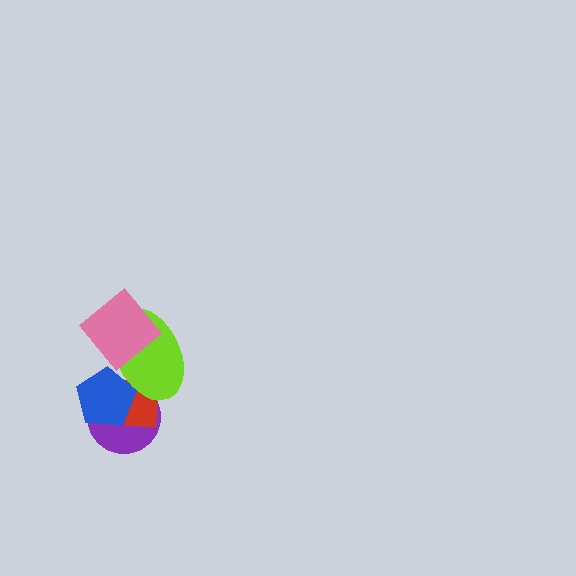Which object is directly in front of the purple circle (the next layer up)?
The red square is directly in front of the purple circle.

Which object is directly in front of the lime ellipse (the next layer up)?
The pink diamond is directly in front of the lime ellipse.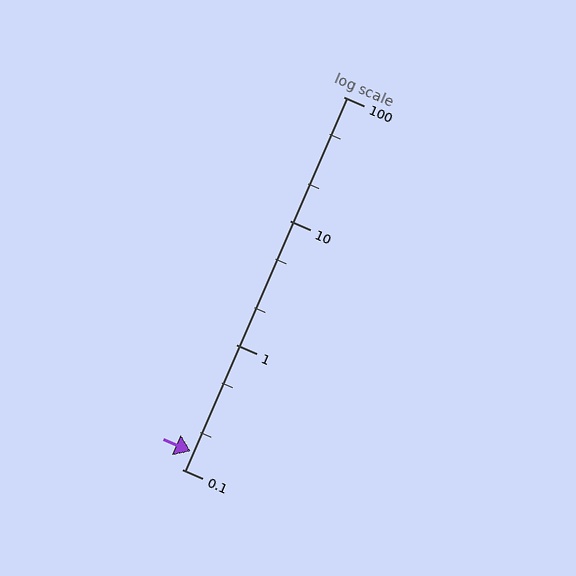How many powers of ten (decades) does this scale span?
The scale spans 3 decades, from 0.1 to 100.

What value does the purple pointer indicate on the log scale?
The pointer indicates approximately 0.14.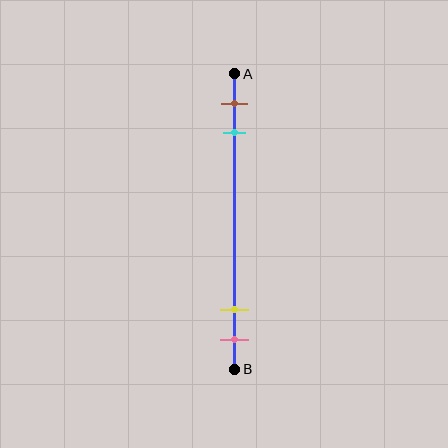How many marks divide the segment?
There are 4 marks dividing the segment.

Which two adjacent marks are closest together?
The yellow and pink marks are the closest adjacent pair.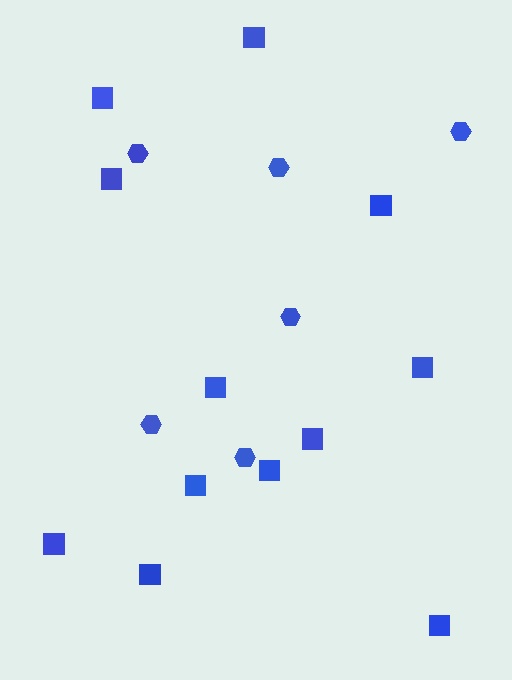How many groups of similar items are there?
There are 2 groups: one group of squares (12) and one group of hexagons (6).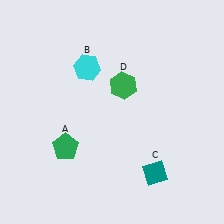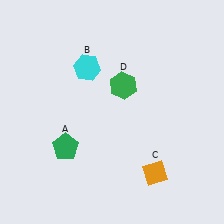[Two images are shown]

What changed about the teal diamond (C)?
In Image 1, C is teal. In Image 2, it changed to orange.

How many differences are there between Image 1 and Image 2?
There is 1 difference between the two images.